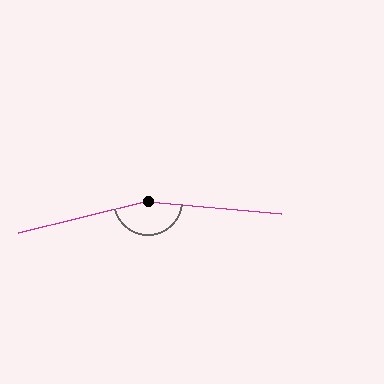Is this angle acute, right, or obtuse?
It is obtuse.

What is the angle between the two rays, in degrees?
Approximately 160 degrees.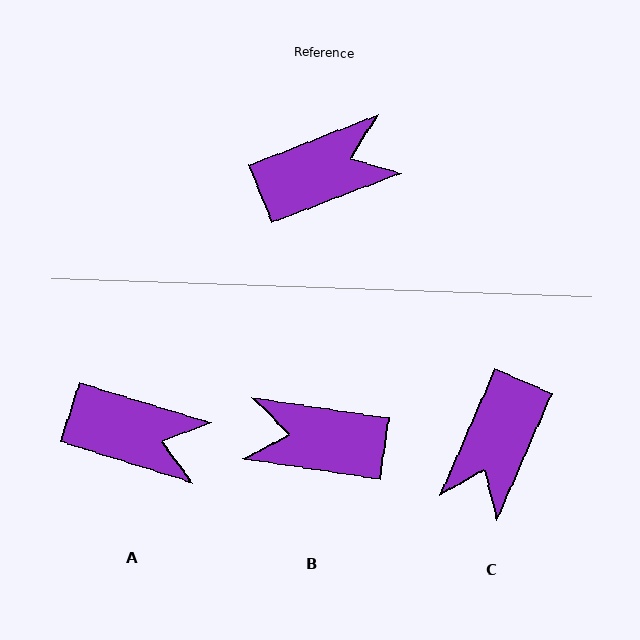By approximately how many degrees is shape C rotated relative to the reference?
Approximately 135 degrees clockwise.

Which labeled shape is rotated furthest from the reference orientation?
B, about 150 degrees away.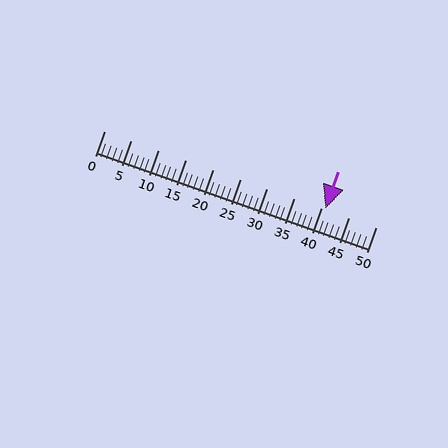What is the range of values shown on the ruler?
The ruler shows values from 0 to 50.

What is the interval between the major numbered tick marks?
The major tick marks are spaced 5 units apart.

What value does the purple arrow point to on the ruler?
The purple arrow points to approximately 41.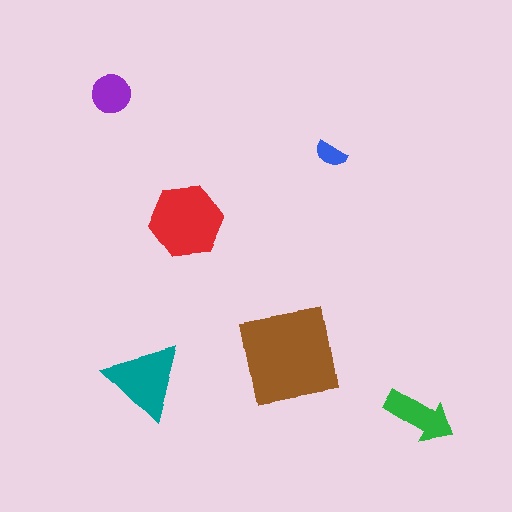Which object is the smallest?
The blue semicircle.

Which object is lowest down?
The green arrow is bottommost.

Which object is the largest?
The brown square.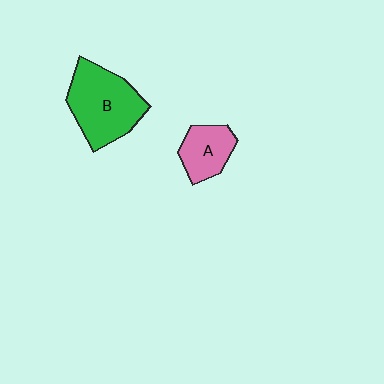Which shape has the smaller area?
Shape A (pink).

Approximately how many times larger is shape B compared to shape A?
Approximately 1.9 times.